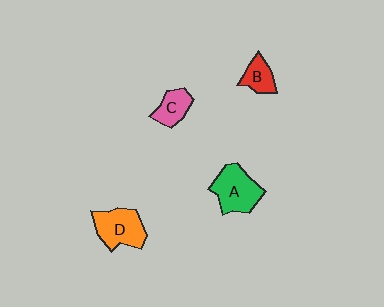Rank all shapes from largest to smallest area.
From largest to smallest: A (green), D (orange), C (pink), B (red).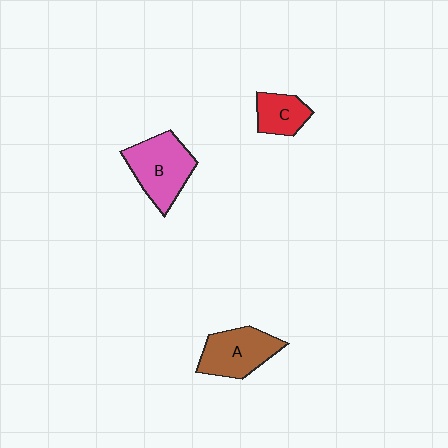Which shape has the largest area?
Shape B (pink).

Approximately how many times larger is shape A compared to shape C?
Approximately 1.6 times.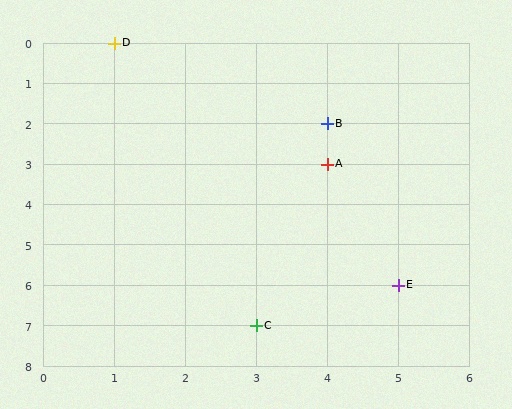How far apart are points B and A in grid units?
Points B and A are 1 row apart.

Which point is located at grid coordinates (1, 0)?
Point D is at (1, 0).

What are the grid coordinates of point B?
Point B is at grid coordinates (4, 2).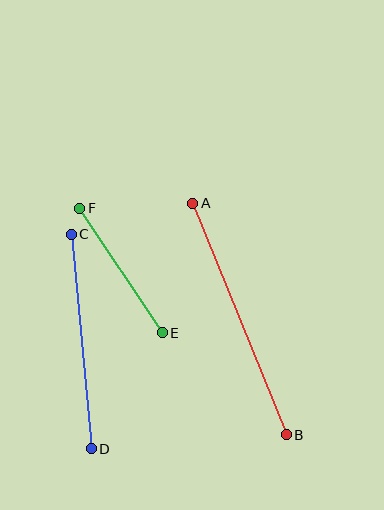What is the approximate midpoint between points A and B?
The midpoint is at approximately (239, 319) pixels.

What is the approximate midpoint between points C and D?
The midpoint is at approximately (81, 341) pixels.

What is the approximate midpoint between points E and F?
The midpoint is at approximately (121, 271) pixels.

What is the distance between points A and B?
The distance is approximately 250 pixels.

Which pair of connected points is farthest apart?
Points A and B are farthest apart.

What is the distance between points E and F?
The distance is approximately 149 pixels.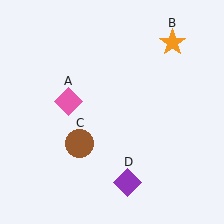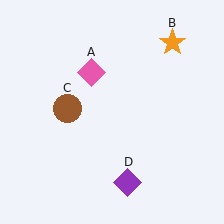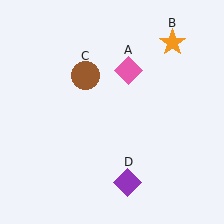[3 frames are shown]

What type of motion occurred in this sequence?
The pink diamond (object A), brown circle (object C) rotated clockwise around the center of the scene.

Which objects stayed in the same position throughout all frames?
Orange star (object B) and purple diamond (object D) remained stationary.